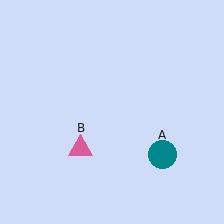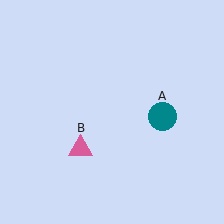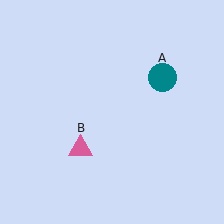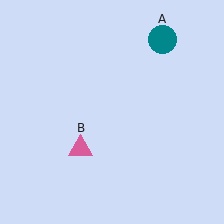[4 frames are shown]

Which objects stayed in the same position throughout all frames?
Pink triangle (object B) remained stationary.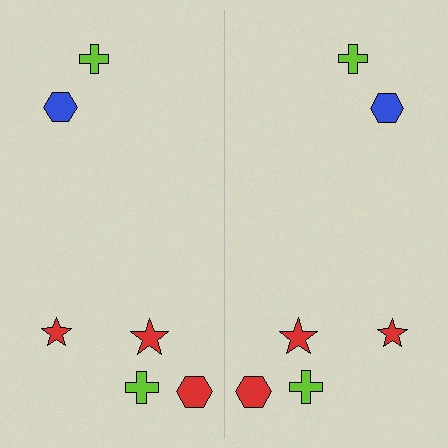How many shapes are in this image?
There are 12 shapes in this image.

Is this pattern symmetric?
Yes, this pattern has bilateral (reflection) symmetry.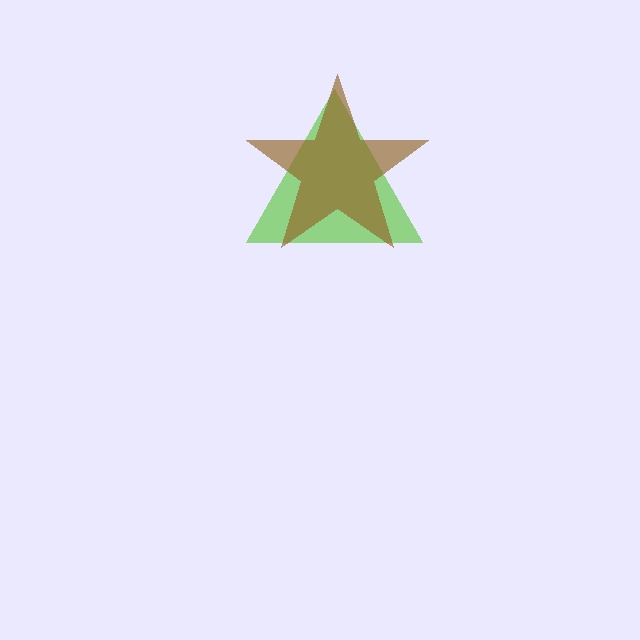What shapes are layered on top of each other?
The layered shapes are: a lime triangle, a brown star.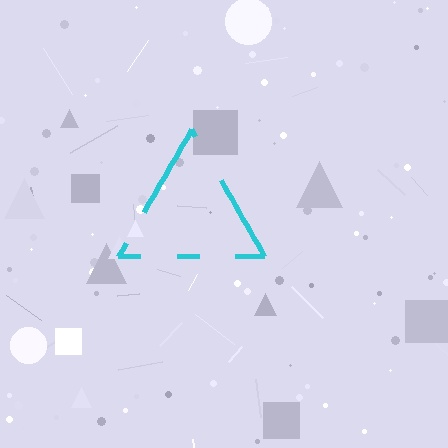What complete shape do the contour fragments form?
The contour fragments form a triangle.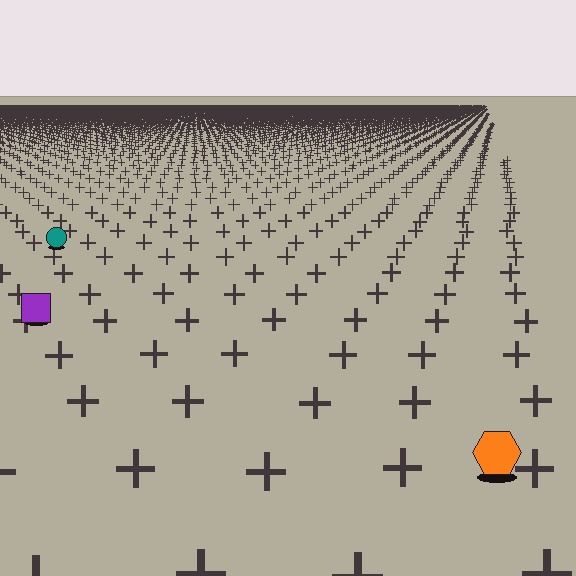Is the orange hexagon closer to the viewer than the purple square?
Yes. The orange hexagon is closer — you can tell from the texture gradient: the ground texture is coarser near it.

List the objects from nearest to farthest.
From nearest to farthest: the orange hexagon, the purple square, the teal circle.